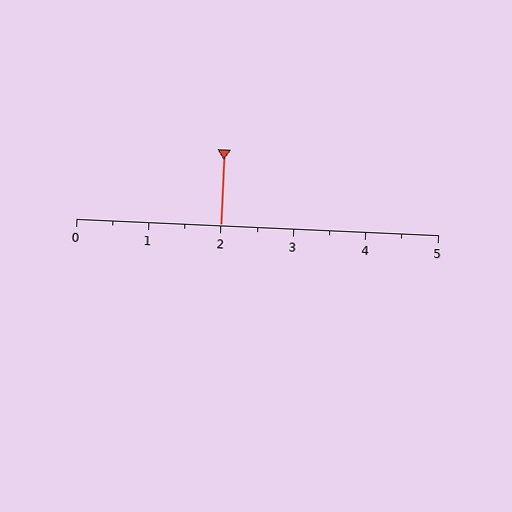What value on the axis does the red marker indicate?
The marker indicates approximately 2.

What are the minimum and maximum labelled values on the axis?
The axis runs from 0 to 5.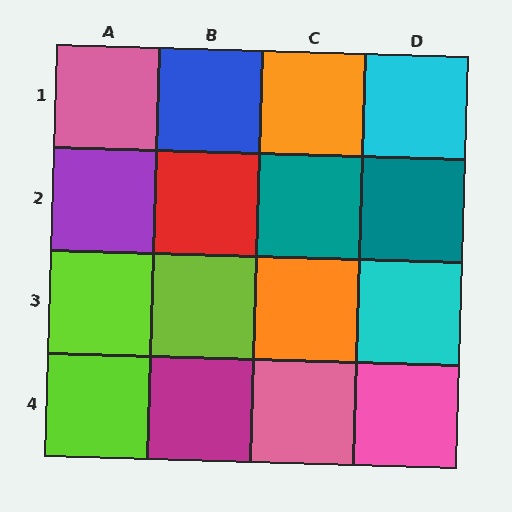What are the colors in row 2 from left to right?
Purple, red, teal, teal.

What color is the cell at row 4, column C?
Pink.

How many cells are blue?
1 cell is blue.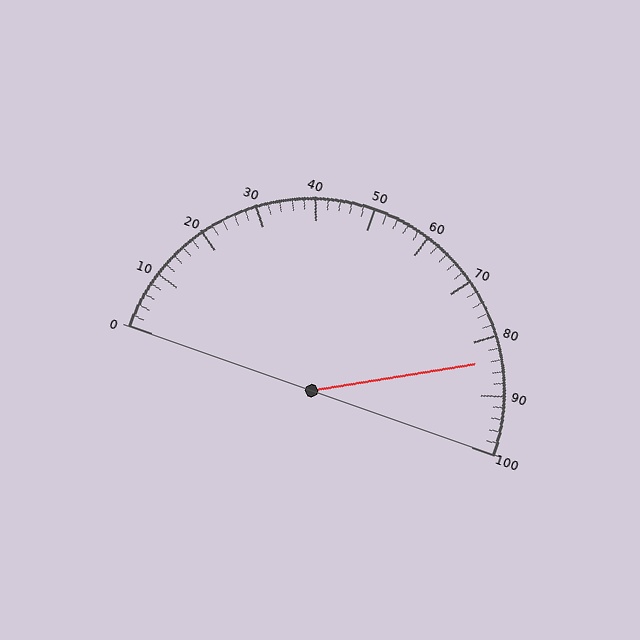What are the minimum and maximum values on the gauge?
The gauge ranges from 0 to 100.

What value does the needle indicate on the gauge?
The needle indicates approximately 84.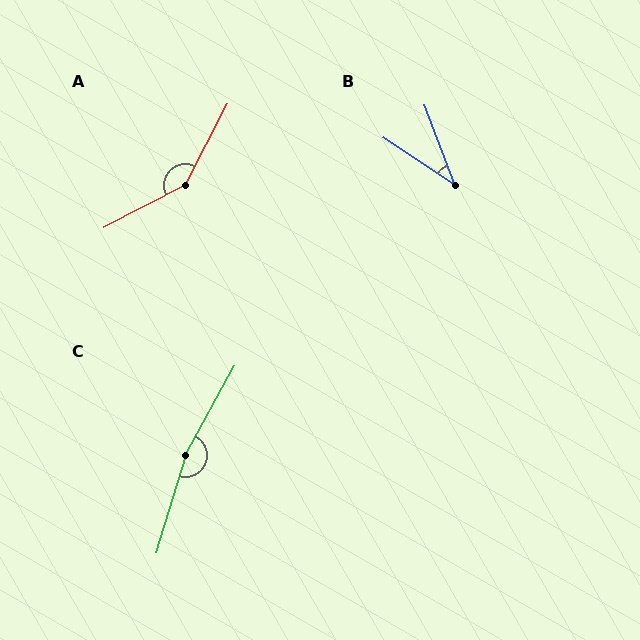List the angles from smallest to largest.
B (35°), A (145°), C (167°).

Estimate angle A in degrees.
Approximately 145 degrees.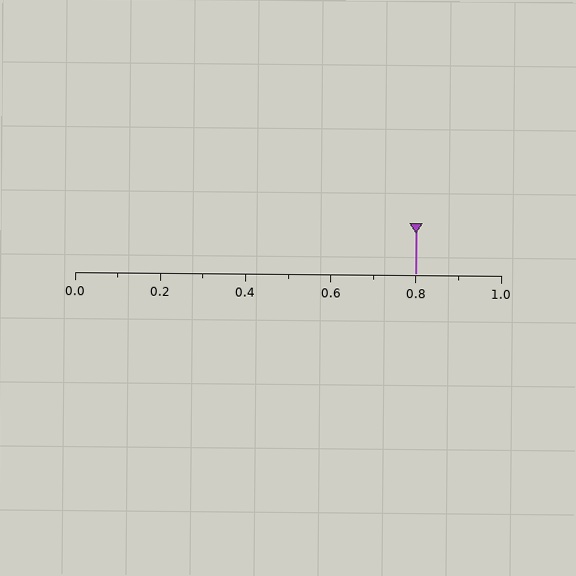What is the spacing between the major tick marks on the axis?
The major ticks are spaced 0.2 apart.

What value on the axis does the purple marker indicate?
The marker indicates approximately 0.8.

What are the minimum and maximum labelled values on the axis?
The axis runs from 0.0 to 1.0.